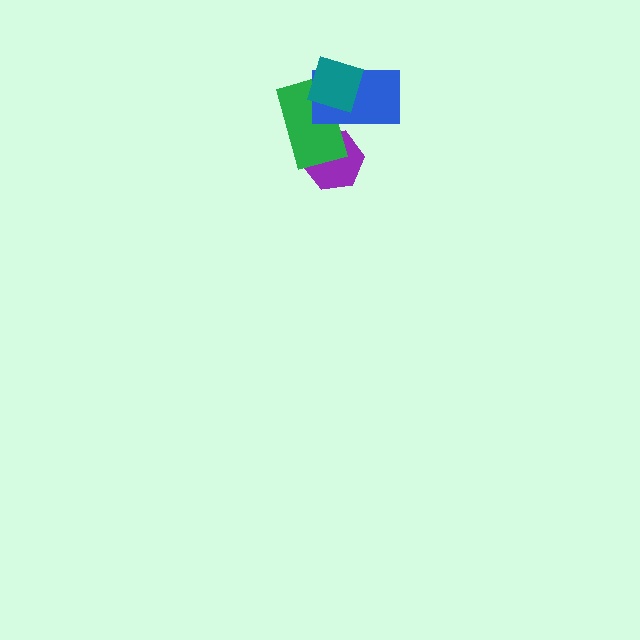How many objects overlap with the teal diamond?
2 objects overlap with the teal diamond.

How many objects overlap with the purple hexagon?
2 objects overlap with the purple hexagon.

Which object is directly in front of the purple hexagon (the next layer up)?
The green rectangle is directly in front of the purple hexagon.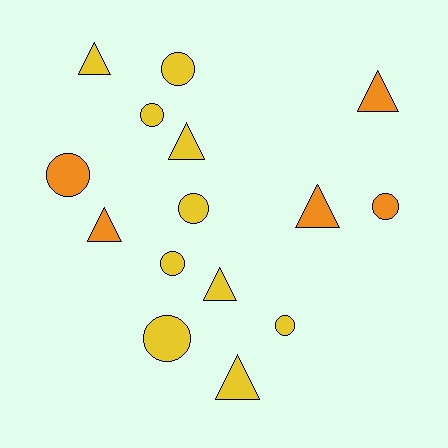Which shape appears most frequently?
Circle, with 8 objects.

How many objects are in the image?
There are 15 objects.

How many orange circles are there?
There are 2 orange circles.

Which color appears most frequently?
Yellow, with 10 objects.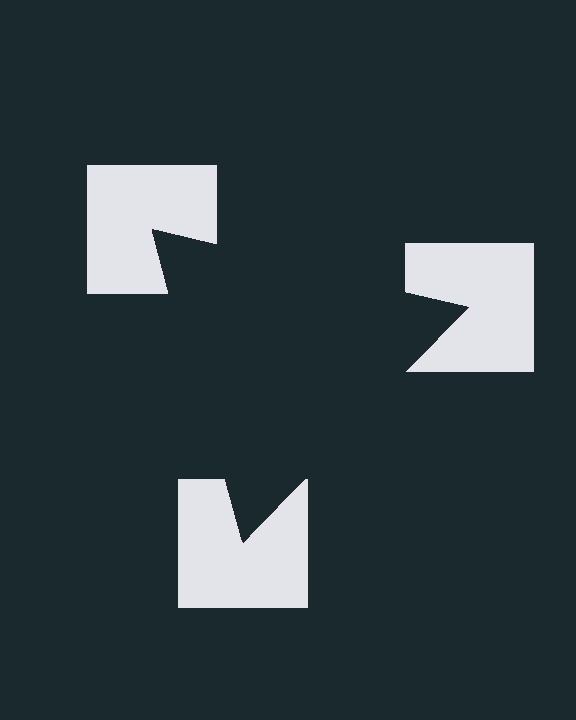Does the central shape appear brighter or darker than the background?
It typically appears slightly darker than the background, even though no actual brightness change is drawn.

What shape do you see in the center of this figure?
An illusory triangle — its edges are inferred from the aligned wedge cuts in the notched squares, not physically drawn.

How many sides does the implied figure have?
3 sides.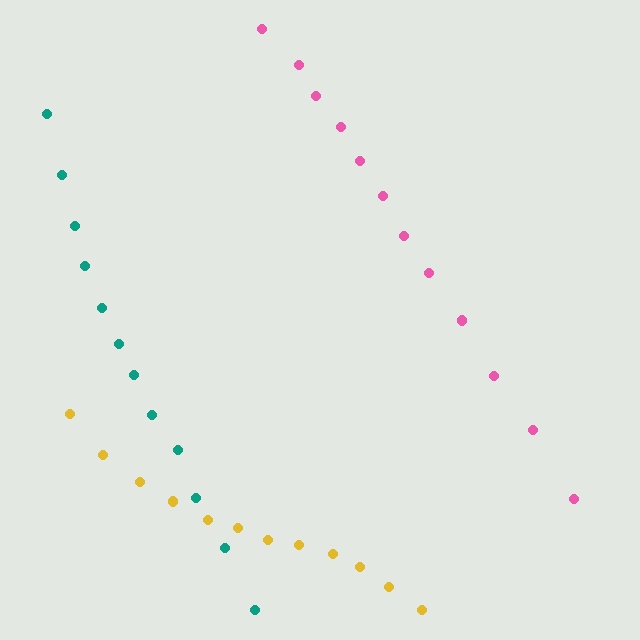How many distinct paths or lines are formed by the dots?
There are 3 distinct paths.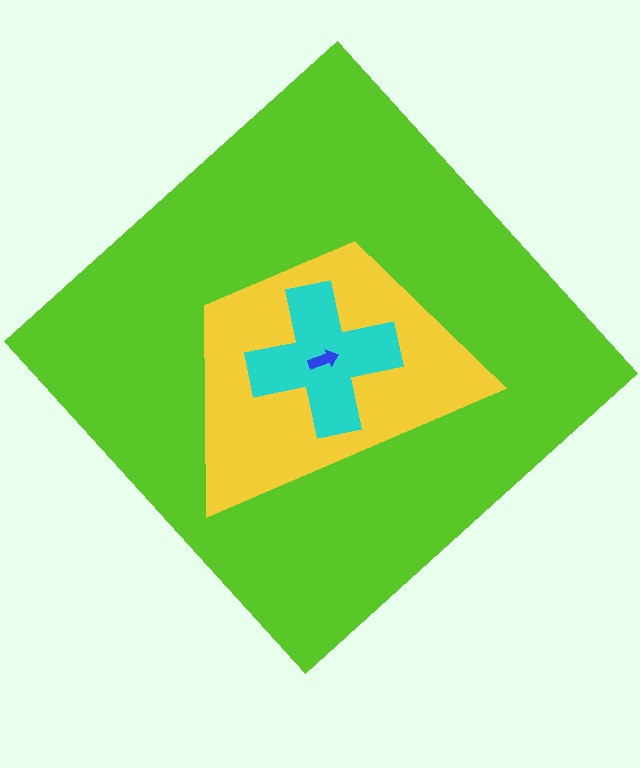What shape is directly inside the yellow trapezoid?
The cyan cross.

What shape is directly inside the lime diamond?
The yellow trapezoid.